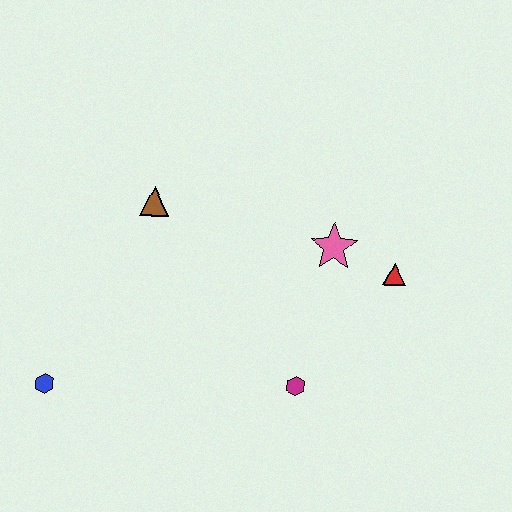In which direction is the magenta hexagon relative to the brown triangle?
The magenta hexagon is below the brown triangle.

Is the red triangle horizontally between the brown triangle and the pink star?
No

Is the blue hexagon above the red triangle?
No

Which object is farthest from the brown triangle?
The red triangle is farthest from the brown triangle.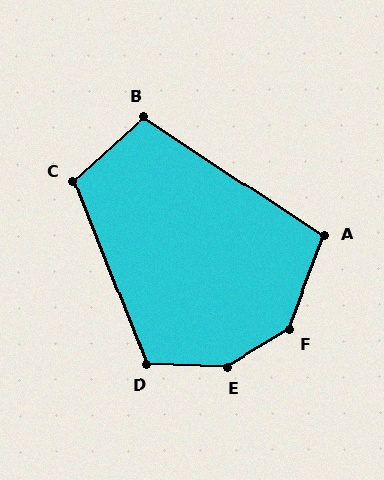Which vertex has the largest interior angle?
E, at approximately 146 degrees.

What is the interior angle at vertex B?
Approximately 104 degrees (obtuse).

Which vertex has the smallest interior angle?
A, at approximately 103 degrees.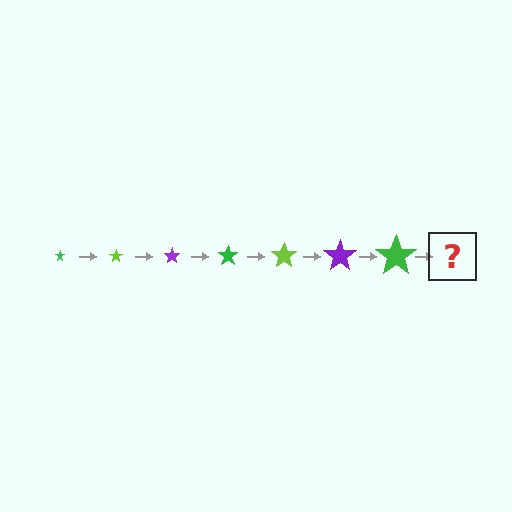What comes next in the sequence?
The next element should be a lime star, larger than the previous one.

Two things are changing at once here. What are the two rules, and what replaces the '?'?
The two rules are that the star grows larger each step and the color cycles through green, lime, and purple. The '?' should be a lime star, larger than the previous one.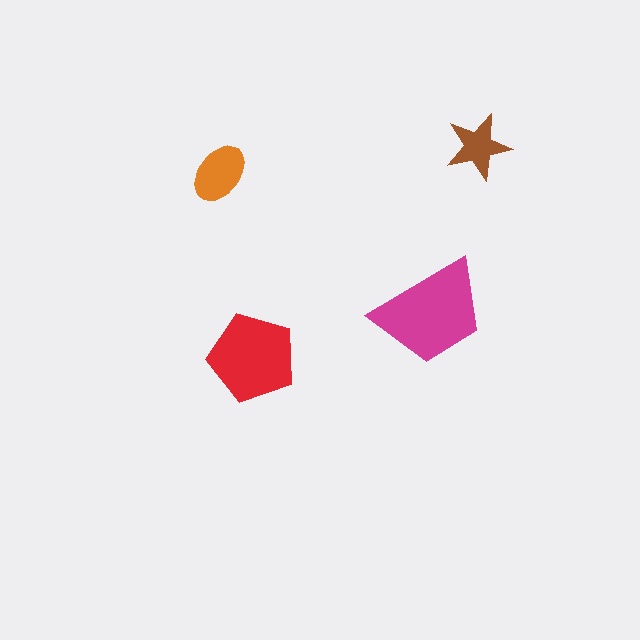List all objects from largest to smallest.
The magenta trapezoid, the red pentagon, the orange ellipse, the brown star.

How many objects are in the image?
There are 4 objects in the image.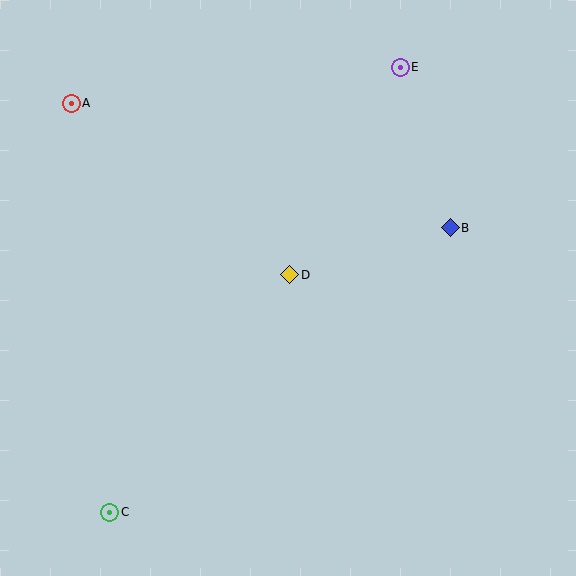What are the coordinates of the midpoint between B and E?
The midpoint between B and E is at (425, 148).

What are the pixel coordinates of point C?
Point C is at (110, 512).